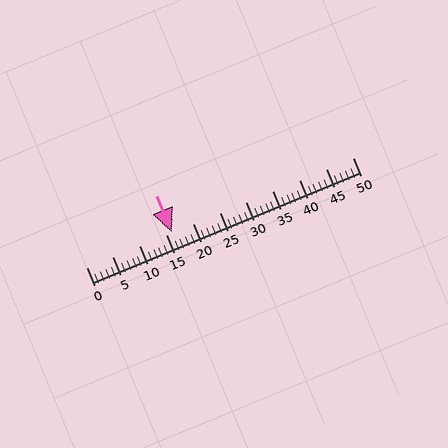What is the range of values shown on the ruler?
The ruler shows values from 0 to 50.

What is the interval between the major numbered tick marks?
The major tick marks are spaced 5 units apart.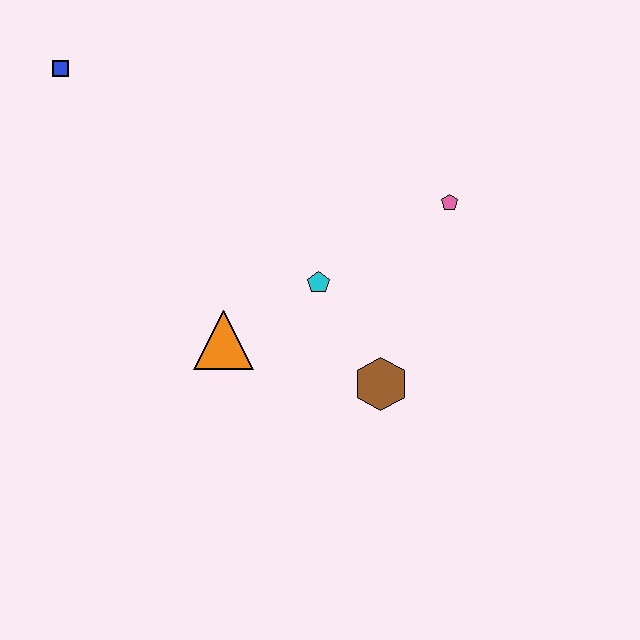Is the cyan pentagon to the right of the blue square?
Yes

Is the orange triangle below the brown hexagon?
No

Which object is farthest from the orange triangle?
The blue square is farthest from the orange triangle.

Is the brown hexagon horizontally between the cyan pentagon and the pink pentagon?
Yes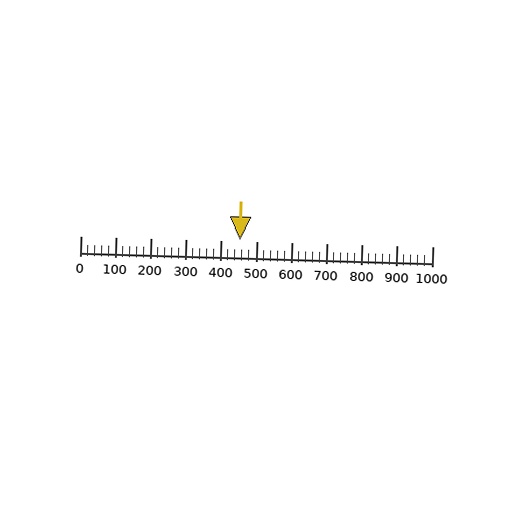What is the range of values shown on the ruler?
The ruler shows values from 0 to 1000.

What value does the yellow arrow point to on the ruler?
The yellow arrow points to approximately 454.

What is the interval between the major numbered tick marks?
The major tick marks are spaced 100 units apart.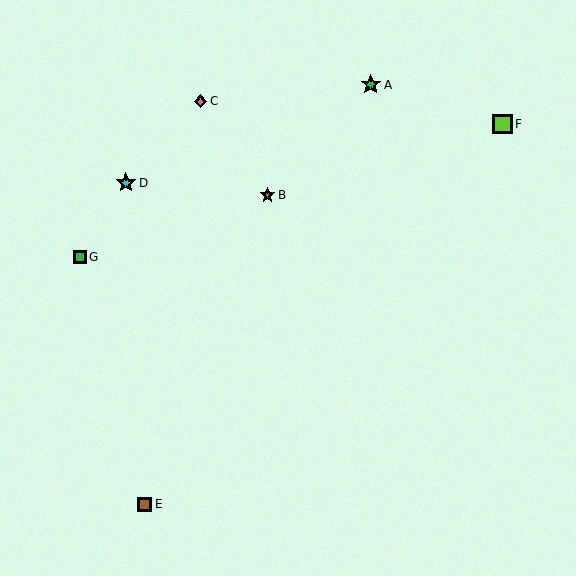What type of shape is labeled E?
Shape E is a brown square.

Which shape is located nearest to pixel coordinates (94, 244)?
The green square (labeled G) at (80, 257) is nearest to that location.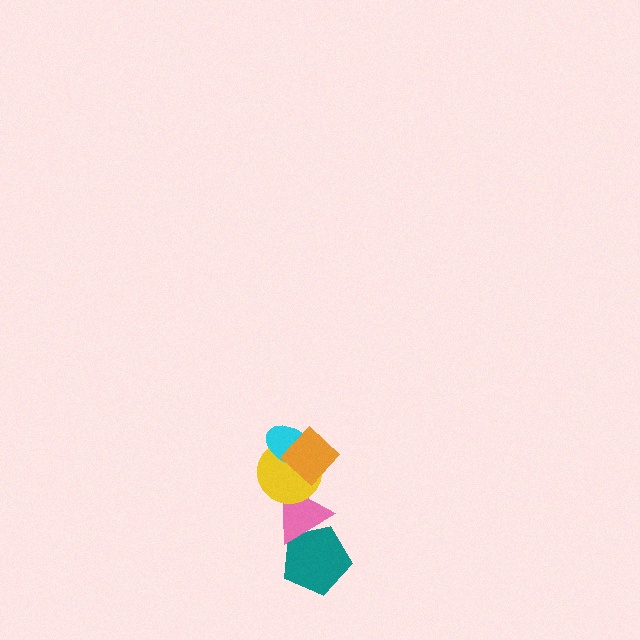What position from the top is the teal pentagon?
The teal pentagon is 5th from the top.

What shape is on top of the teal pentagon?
The pink triangle is on top of the teal pentagon.